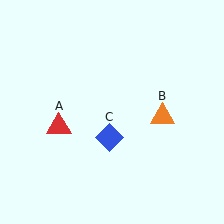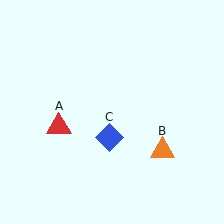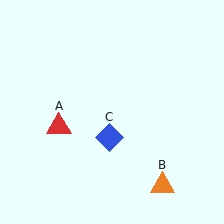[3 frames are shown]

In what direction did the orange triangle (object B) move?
The orange triangle (object B) moved down.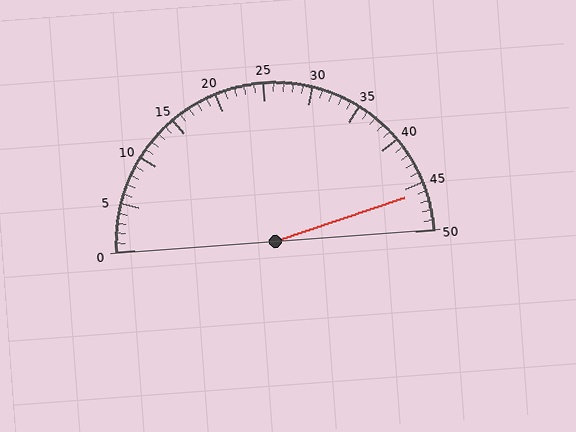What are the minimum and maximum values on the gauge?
The gauge ranges from 0 to 50.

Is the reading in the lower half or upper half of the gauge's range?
The reading is in the upper half of the range (0 to 50).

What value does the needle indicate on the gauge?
The needle indicates approximately 46.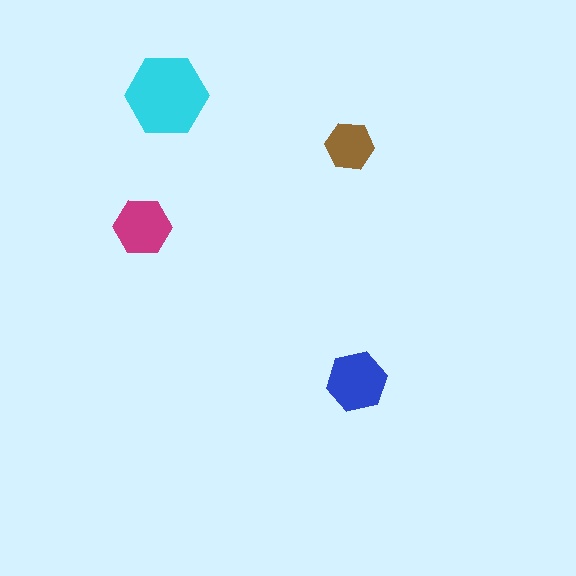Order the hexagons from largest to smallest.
the cyan one, the blue one, the magenta one, the brown one.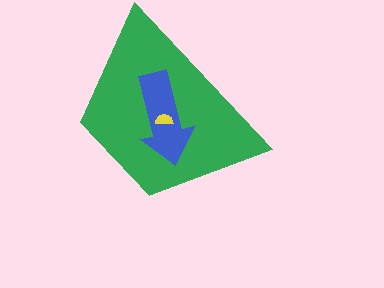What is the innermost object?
The yellow semicircle.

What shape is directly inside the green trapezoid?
The blue arrow.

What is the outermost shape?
The green trapezoid.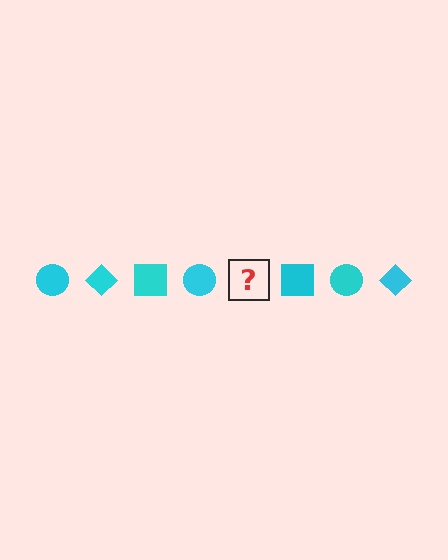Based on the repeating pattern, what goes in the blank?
The blank should be a cyan diamond.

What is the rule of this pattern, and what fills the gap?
The rule is that the pattern cycles through circle, diamond, square shapes in cyan. The gap should be filled with a cyan diamond.